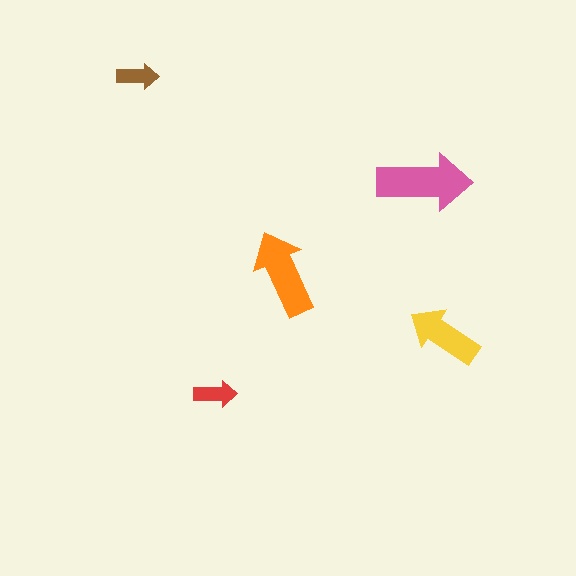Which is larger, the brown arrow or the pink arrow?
The pink one.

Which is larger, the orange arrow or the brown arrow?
The orange one.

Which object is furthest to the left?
The brown arrow is leftmost.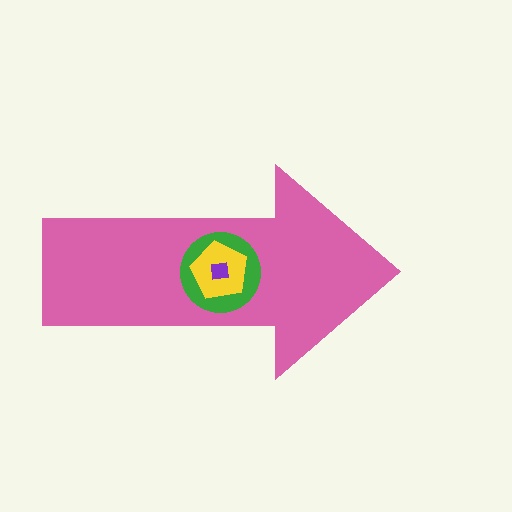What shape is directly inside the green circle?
The yellow pentagon.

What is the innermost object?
The purple square.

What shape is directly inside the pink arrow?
The green circle.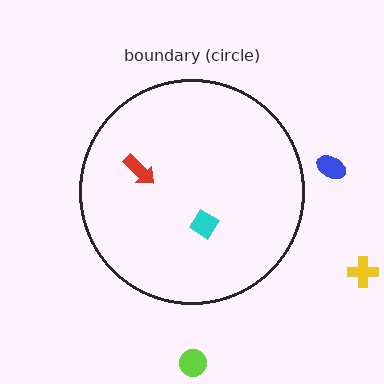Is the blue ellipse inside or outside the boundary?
Outside.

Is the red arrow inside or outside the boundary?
Inside.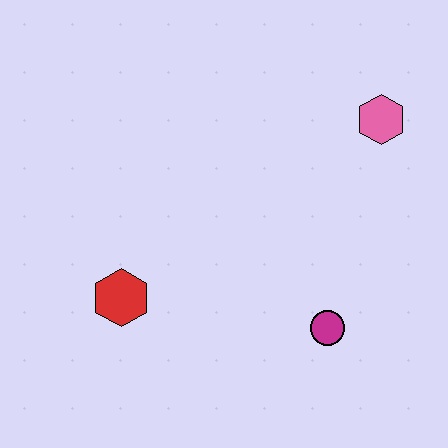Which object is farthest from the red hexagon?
The pink hexagon is farthest from the red hexagon.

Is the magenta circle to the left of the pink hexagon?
Yes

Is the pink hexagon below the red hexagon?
No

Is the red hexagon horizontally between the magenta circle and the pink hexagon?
No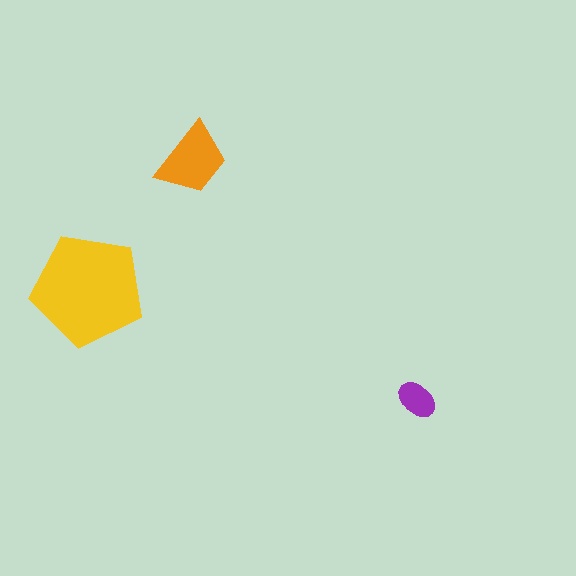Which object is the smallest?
The purple ellipse.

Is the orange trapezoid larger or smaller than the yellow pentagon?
Smaller.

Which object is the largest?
The yellow pentagon.